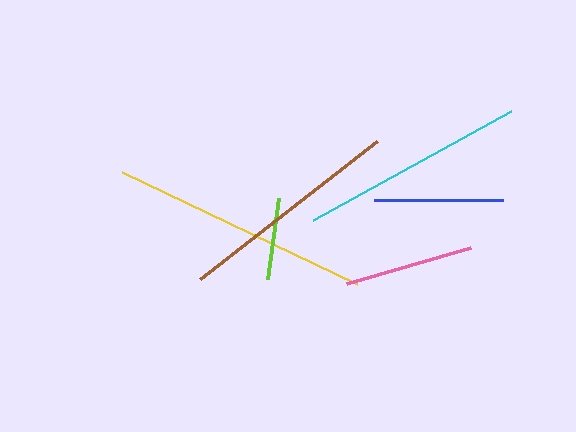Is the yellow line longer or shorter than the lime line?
The yellow line is longer than the lime line.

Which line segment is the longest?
The yellow line is the longest at approximately 259 pixels.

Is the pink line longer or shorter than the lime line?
The pink line is longer than the lime line.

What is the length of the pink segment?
The pink segment is approximately 129 pixels long.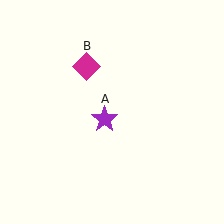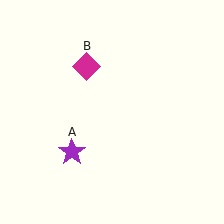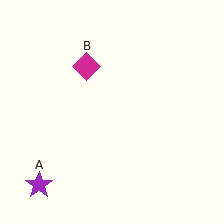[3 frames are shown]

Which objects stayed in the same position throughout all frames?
Magenta diamond (object B) remained stationary.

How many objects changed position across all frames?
1 object changed position: purple star (object A).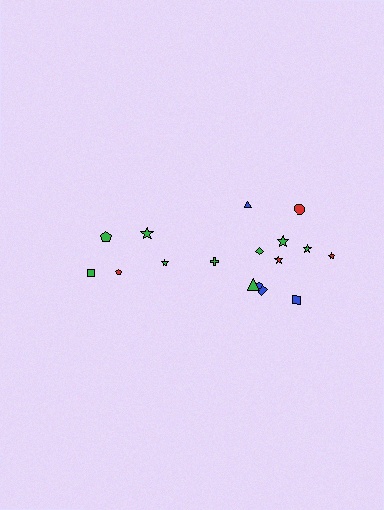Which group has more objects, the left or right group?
The right group.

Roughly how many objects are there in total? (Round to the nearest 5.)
Roughly 15 objects in total.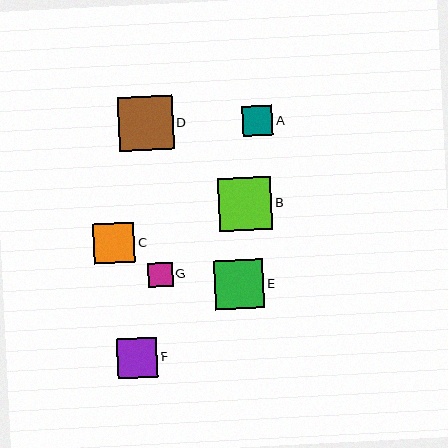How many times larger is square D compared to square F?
Square D is approximately 1.4 times the size of square F.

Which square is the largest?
Square D is the largest with a size of approximately 54 pixels.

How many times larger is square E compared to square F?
Square E is approximately 1.2 times the size of square F.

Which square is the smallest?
Square G is the smallest with a size of approximately 25 pixels.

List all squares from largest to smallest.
From largest to smallest: D, B, E, C, F, A, G.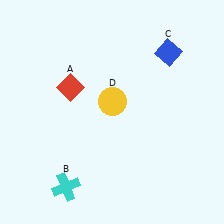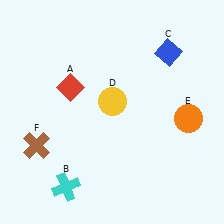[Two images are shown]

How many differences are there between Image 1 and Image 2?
There are 2 differences between the two images.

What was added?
An orange circle (E), a brown cross (F) were added in Image 2.